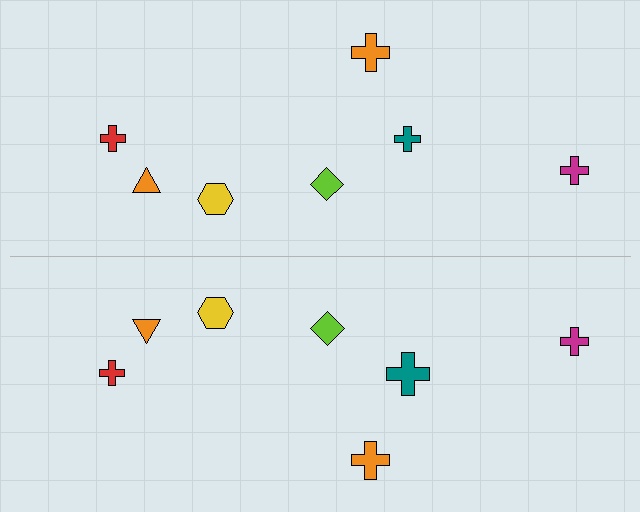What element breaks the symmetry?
The teal cross on the bottom side has a different size than its mirror counterpart.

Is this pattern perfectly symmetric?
No, the pattern is not perfectly symmetric. The teal cross on the bottom side has a different size than its mirror counterpart.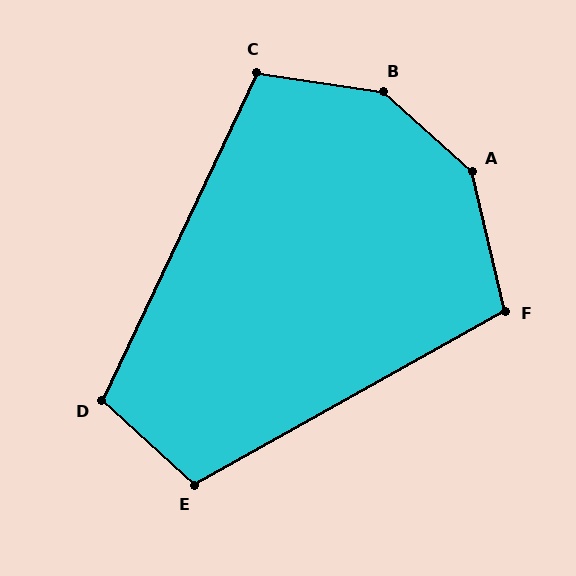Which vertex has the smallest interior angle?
F, at approximately 106 degrees.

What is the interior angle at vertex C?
Approximately 107 degrees (obtuse).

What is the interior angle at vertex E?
Approximately 109 degrees (obtuse).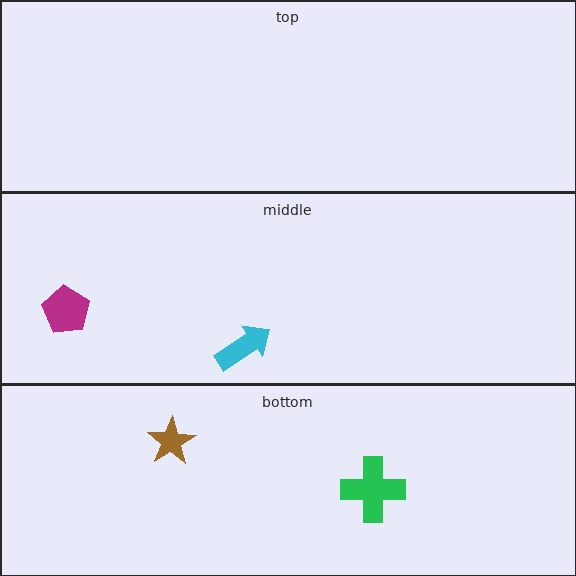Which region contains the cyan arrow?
The middle region.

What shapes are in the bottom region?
The green cross, the brown star.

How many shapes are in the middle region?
2.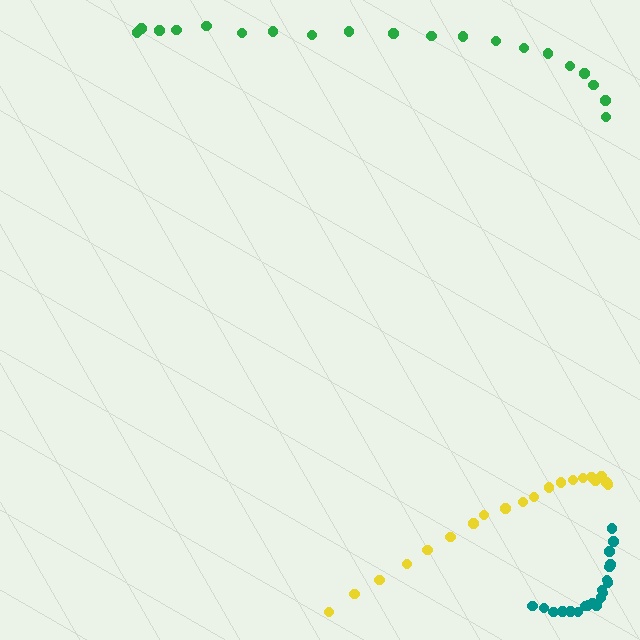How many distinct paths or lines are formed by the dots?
There are 3 distinct paths.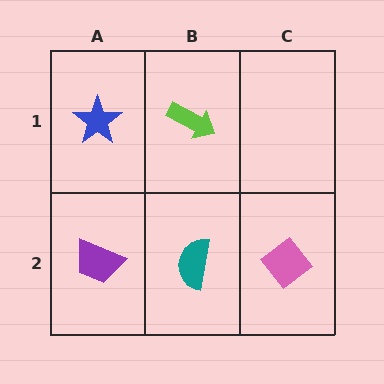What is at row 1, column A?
A blue star.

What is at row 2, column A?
A purple trapezoid.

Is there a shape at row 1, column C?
No, that cell is empty.